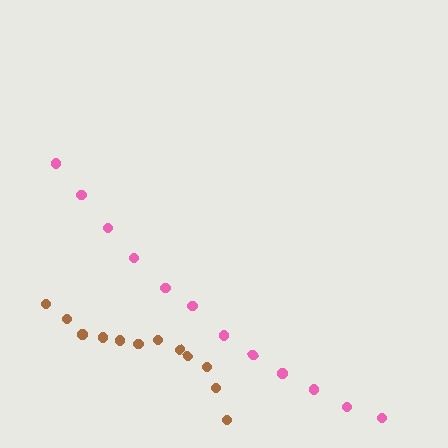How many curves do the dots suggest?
There are 2 distinct paths.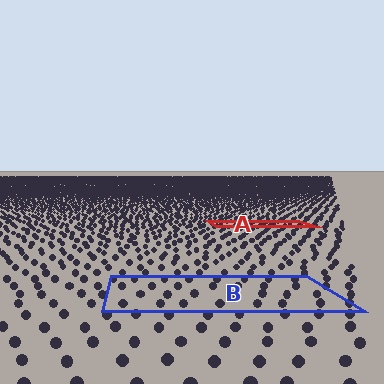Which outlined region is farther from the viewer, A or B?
Region A is farther from the viewer — the texture elements inside it appear smaller and more densely packed.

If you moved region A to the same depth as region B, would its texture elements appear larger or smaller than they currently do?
They would appear larger. At a closer depth, the same texture elements are projected at a bigger on-screen size.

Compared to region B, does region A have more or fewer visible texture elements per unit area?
Region A has more texture elements per unit area — they are packed more densely because it is farther away.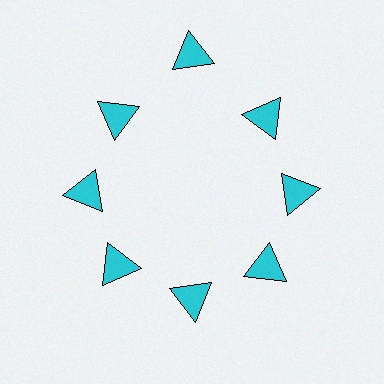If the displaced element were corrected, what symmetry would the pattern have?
It would have 8-fold rotational symmetry — the pattern would map onto itself every 45 degrees.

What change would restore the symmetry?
The symmetry would be restored by moving it inward, back onto the ring so that all 8 triangles sit at equal angles and equal distance from the center.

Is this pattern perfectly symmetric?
No. The 8 cyan triangles are arranged in a ring, but one element near the 12 o'clock position is pushed outward from the center, breaking the 8-fold rotational symmetry.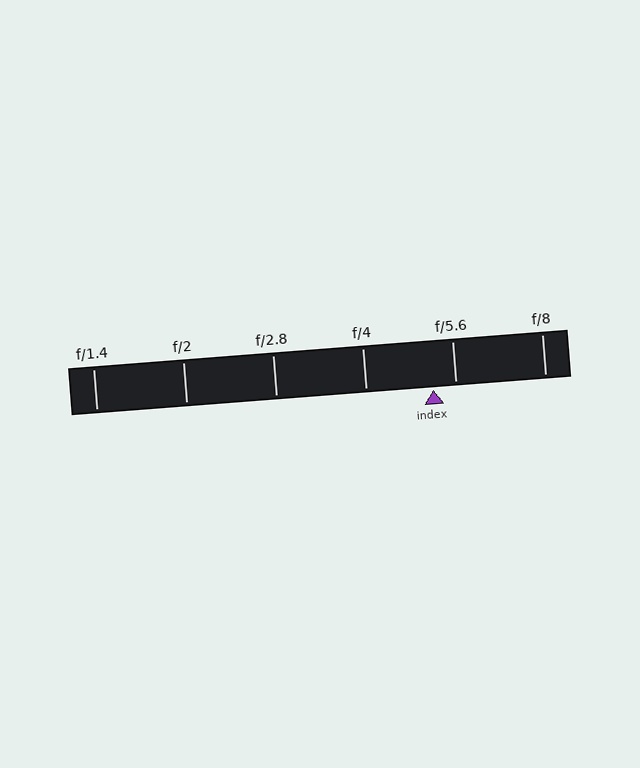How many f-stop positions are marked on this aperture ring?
There are 6 f-stop positions marked.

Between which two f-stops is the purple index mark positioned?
The index mark is between f/4 and f/5.6.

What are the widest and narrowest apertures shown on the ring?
The widest aperture shown is f/1.4 and the narrowest is f/8.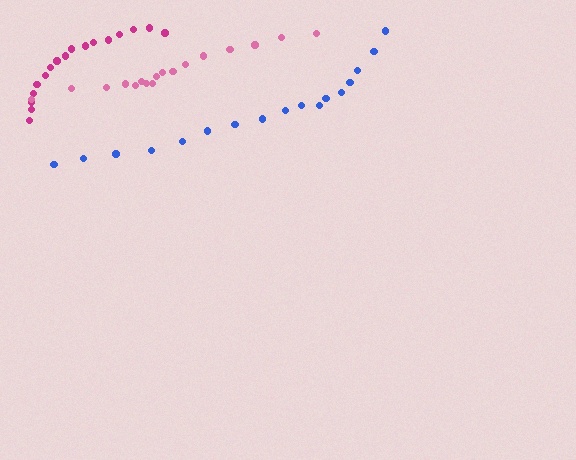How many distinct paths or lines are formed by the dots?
There are 3 distinct paths.